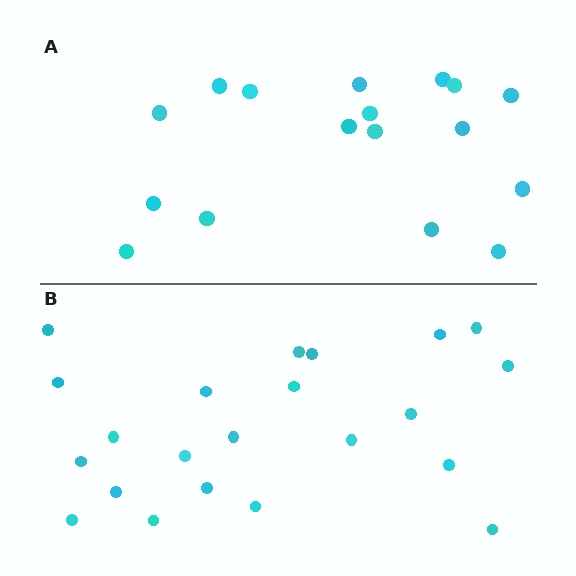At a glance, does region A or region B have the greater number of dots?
Region B (the bottom region) has more dots.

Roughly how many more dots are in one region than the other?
Region B has about 5 more dots than region A.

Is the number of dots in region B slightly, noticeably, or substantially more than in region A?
Region B has noticeably more, but not dramatically so. The ratio is roughly 1.3 to 1.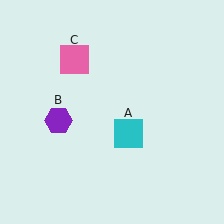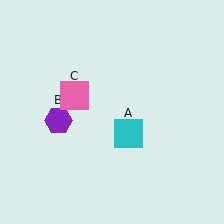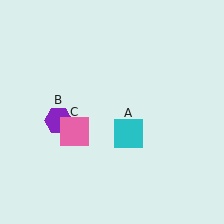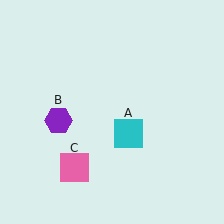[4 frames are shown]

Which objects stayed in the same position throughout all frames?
Cyan square (object A) and purple hexagon (object B) remained stationary.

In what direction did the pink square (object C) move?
The pink square (object C) moved down.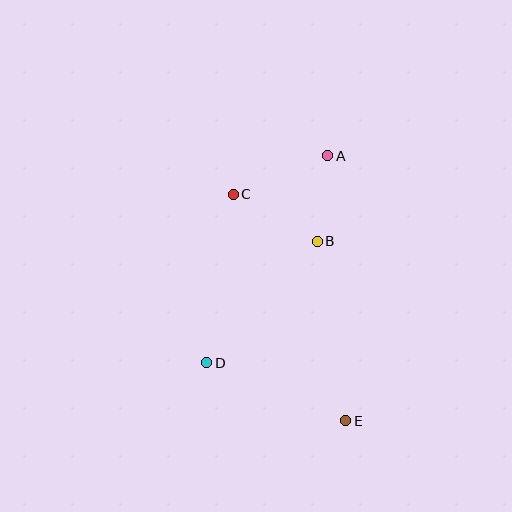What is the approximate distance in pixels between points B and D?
The distance between B and D is approximately 164 pixels.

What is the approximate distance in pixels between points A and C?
The distance between A and C is approximately 102 pixels.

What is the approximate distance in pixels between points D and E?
The distance between D and E is approximately 151 pixels.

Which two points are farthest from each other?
Points A and E are farthest from each other.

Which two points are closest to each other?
Points A and B are closest to each other.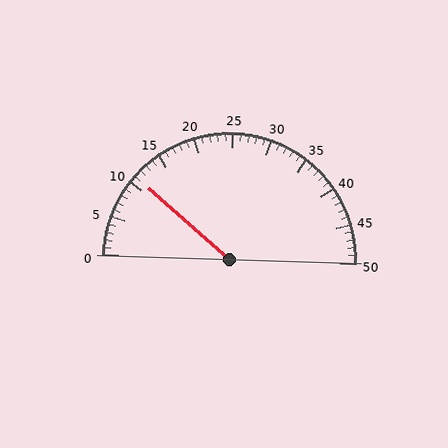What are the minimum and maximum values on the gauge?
The gauge ranges from 0 to 50.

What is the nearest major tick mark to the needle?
The nearest major tick mark is 10.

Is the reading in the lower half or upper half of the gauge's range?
The reading is in the lower half of the range (0 to 50).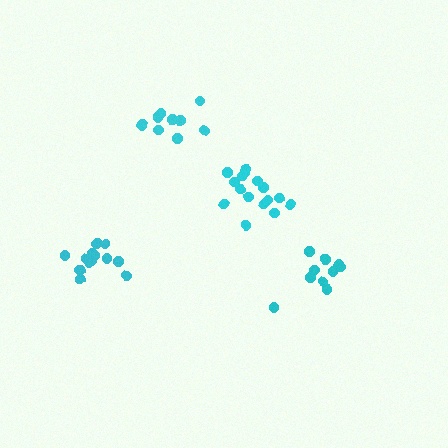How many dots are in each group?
Group 1: 14 dots, Group 2: 16 dots, Group 3: 11 dots, Group 4: 11 dots (52 total).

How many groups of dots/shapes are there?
There are 4 groups.